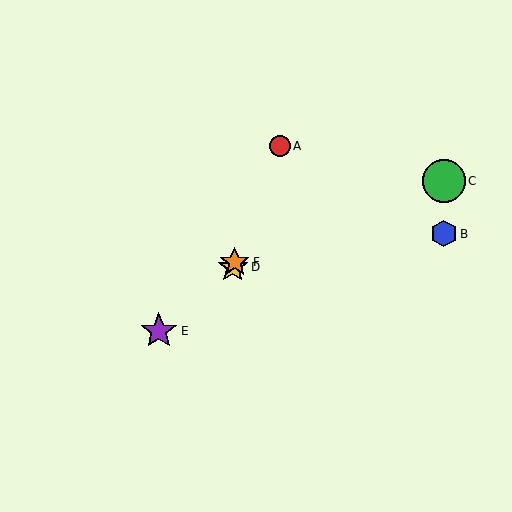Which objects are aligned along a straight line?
Objects A, D, F are aligned along a straight line.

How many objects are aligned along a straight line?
3 objects (A, D, F) are aligned along a straight line.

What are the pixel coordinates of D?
Object D is at (233, 267).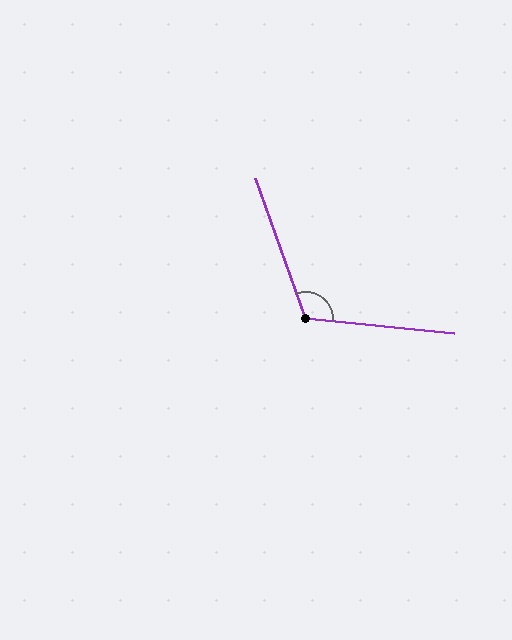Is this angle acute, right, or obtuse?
It is obtuse.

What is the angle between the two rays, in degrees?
Approximately 115 degrees.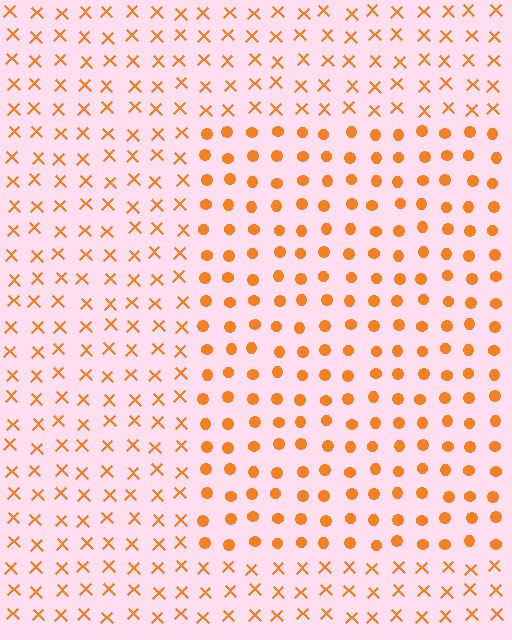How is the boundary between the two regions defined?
The boundary is defined by a change in element shape: circles inside vs. X marks outside. All elements share the same color and spacing.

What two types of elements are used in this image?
The image uses circles inside the rectangle region and X marks outside it.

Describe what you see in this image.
The image is filled with small orange elements arranged in a uniform grid. A rectangle-shaped region contains circles, while the surrounding area contains X marks. The boundary is defined purely by the change in element shape.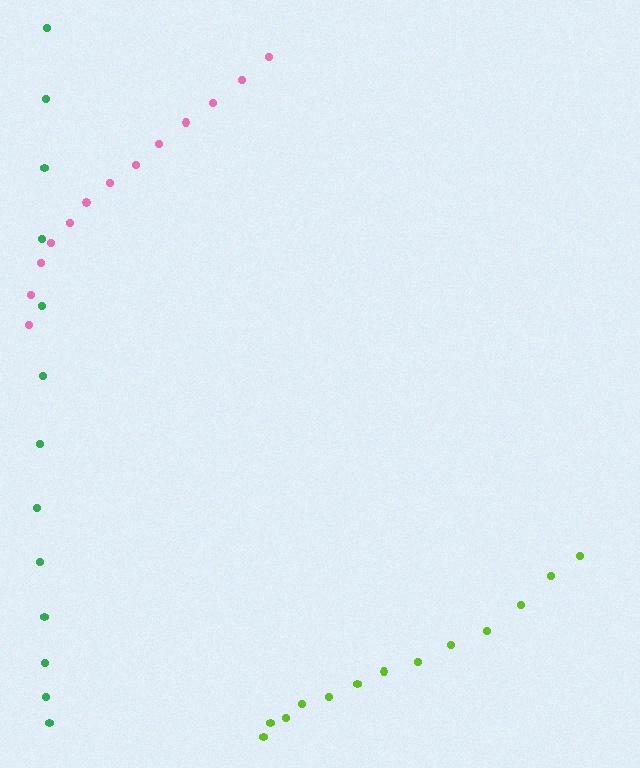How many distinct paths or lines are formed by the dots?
There are 3 distinct paths.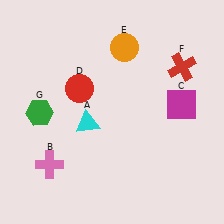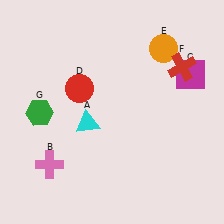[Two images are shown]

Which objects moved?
The objects that moved are: the magenta square (C), the orange circle (E).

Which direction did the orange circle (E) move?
The orange circle (E) moved right.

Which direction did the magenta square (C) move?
The magenta square (C) moved up.